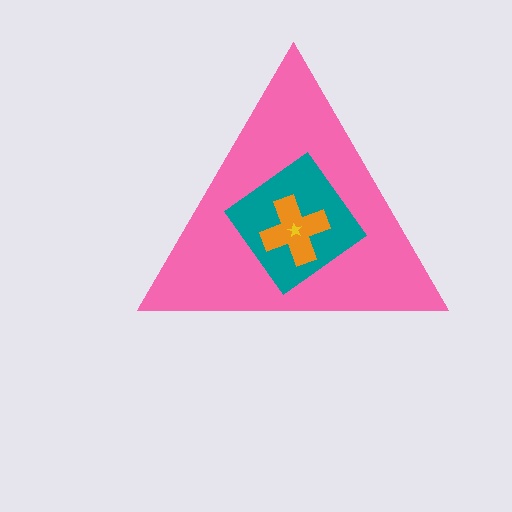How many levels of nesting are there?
4.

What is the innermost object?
The yellow star.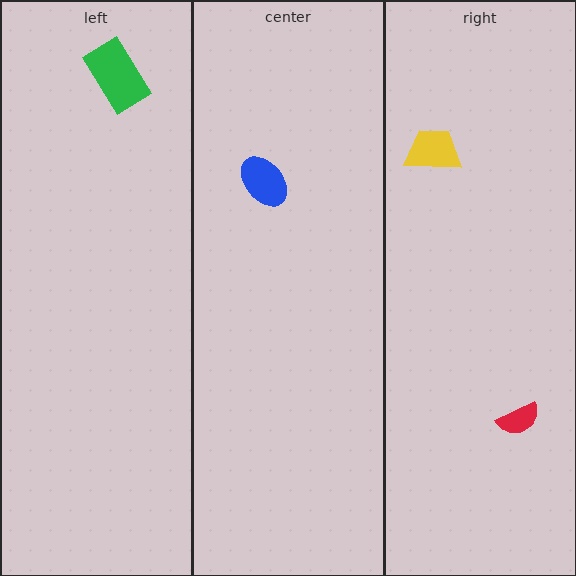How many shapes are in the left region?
1.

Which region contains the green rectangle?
The left region.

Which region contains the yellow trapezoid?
The right region.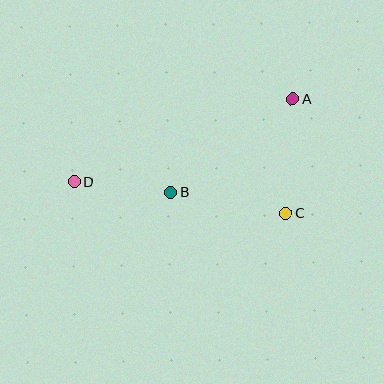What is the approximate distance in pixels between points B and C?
The distance between B and C is approximately 117 pixels.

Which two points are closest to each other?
Points B and D are closest to each other.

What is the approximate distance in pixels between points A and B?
The distance between A and B is approximately 153 pixels.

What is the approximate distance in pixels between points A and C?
The distance between A and C is approximately 114 pixels.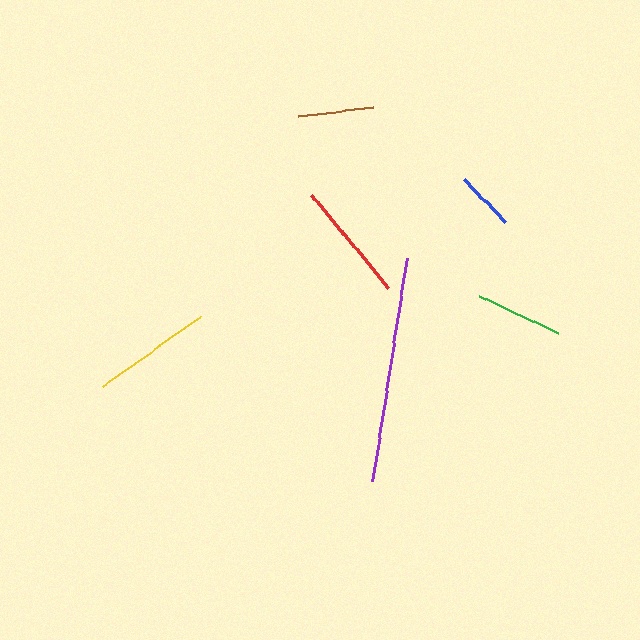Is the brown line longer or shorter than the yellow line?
The yellow line is longer than the brown line.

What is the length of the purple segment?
The purple segment is approximately 226 pixels long.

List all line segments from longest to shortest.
From longest to shortest: purple, yellow, red, green, brown, blue.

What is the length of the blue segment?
The blue segment is approximately 60 pixels long.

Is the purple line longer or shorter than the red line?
The purple line is longer than the red line.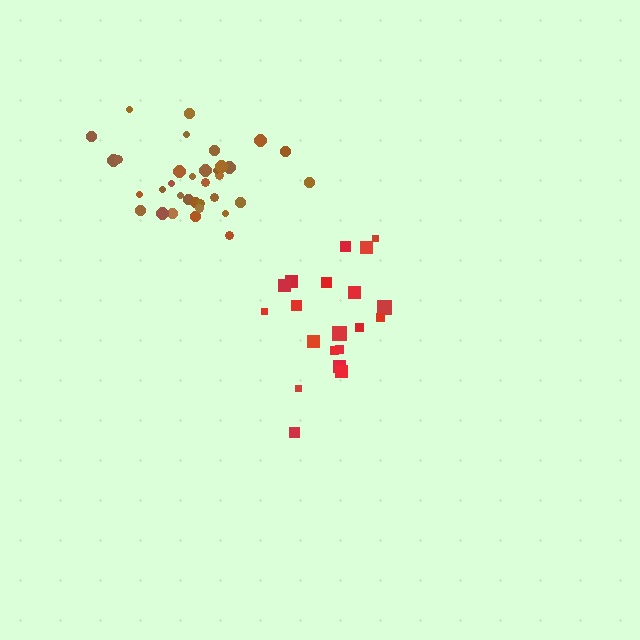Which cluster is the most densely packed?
Brown.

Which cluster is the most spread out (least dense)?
Red.